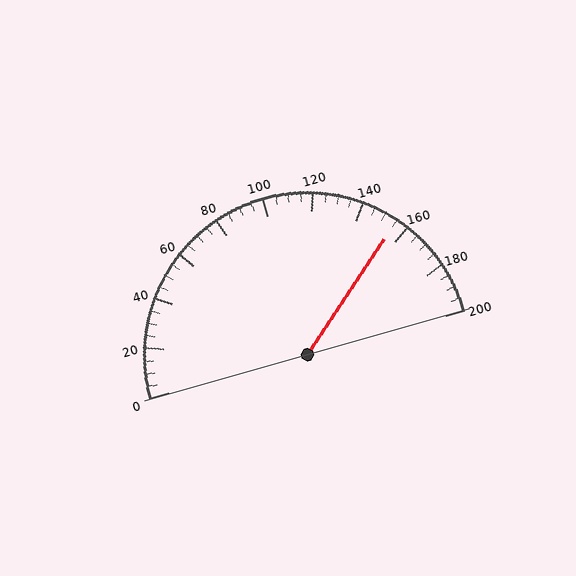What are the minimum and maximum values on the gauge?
The gauge ranges from 0 to 200.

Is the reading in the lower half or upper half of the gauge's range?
The reading is in the upper half of the range (0 to 200).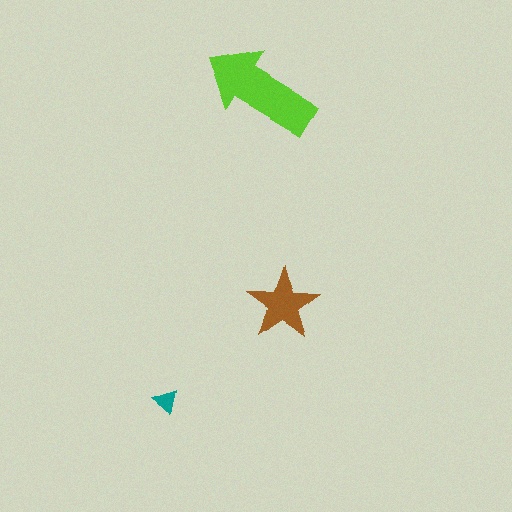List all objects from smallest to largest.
The teal triangle, the brown star, the lime arrow.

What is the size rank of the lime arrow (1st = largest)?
1st.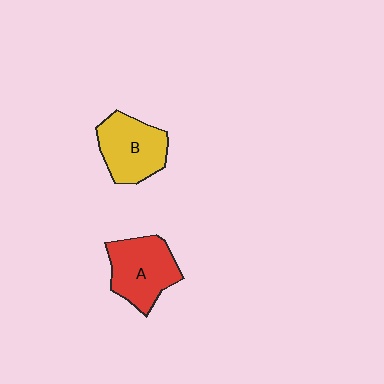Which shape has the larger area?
Shape A (red).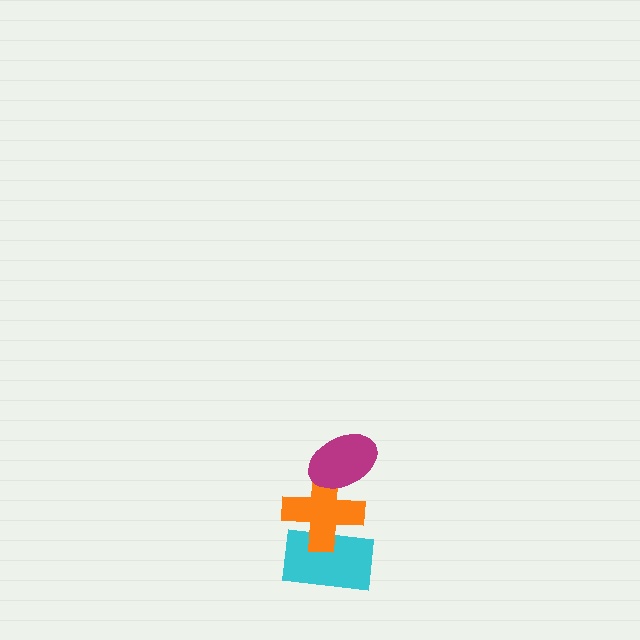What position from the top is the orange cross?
The orange cross is 2nd from the top.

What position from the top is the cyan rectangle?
The cyan rectangle is 3rd from the top.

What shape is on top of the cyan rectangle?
The orange cross is on top of the cyan rectangle.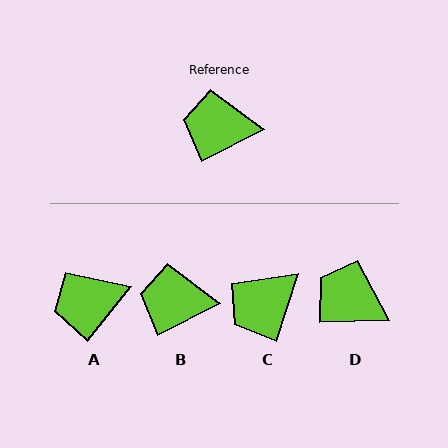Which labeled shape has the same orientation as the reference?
B.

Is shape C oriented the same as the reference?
No, it is off by about 45 degrees.